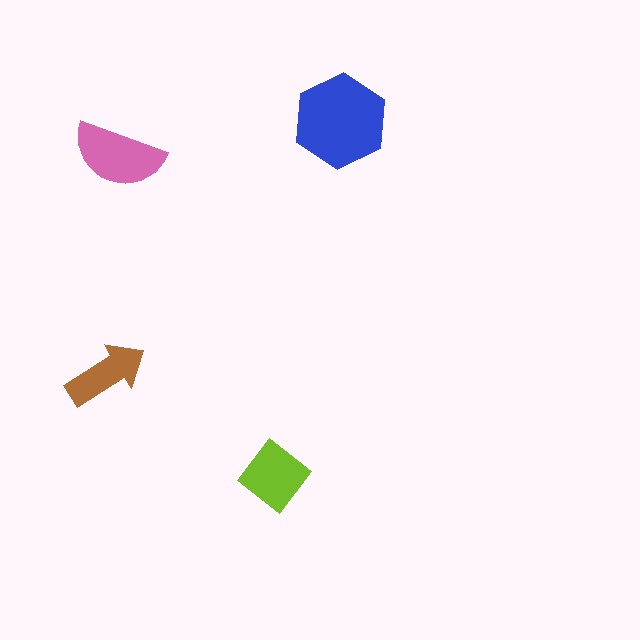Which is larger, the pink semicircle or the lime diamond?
The pink semicircle.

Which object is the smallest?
The brown arrow.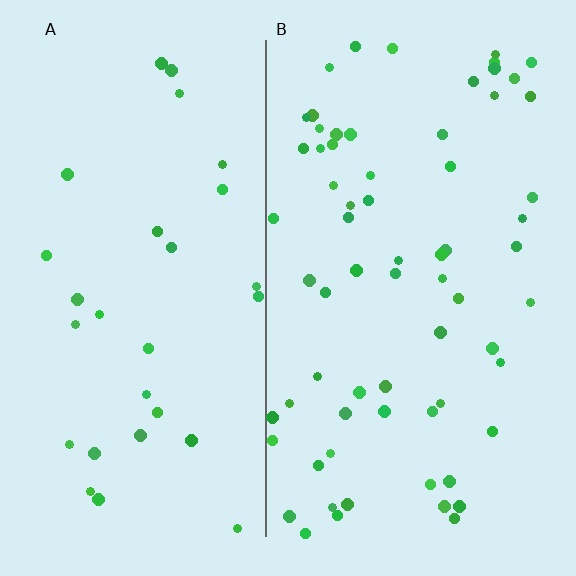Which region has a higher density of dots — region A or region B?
B (the right).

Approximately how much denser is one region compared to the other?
Approximately 2.3× — region B over region A.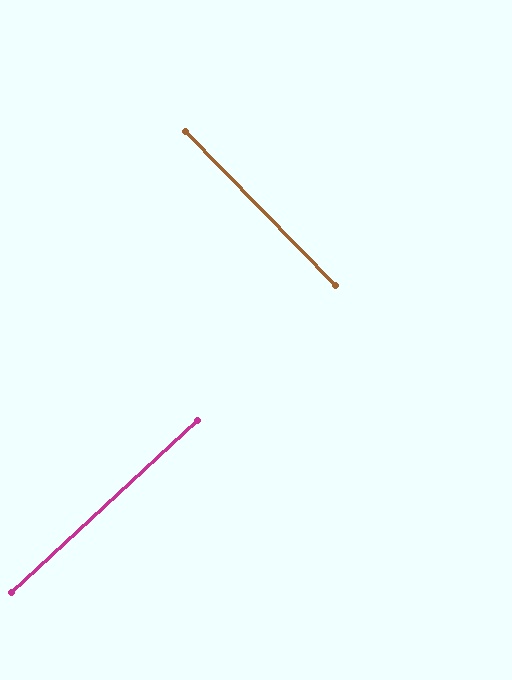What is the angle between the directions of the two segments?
Approximately 89 degrees.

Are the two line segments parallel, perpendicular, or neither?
Perpendicular — they meet at approximately 89°.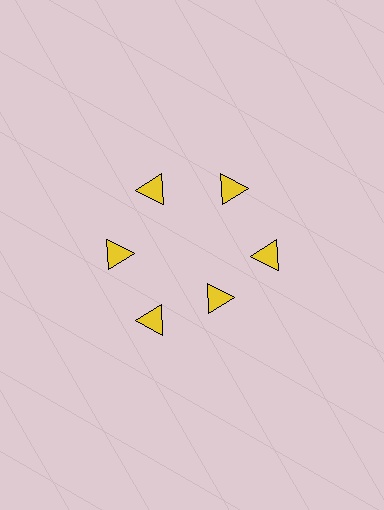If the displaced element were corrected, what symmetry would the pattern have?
It would have 6-fold rotational symmetry — the pattern would map onto itself every 60 degrees.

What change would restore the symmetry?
The symmetry would be restored by moving it outward, back onto the ring so that all 6 triangles sit at equal angles and equal distance from the center.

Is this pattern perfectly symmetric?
No. The 6 yellow triangles are arranged in a ring, but one element near the 5 o'clock position is pulled inward toward the center, breaking the 6-fold rotational symmetry.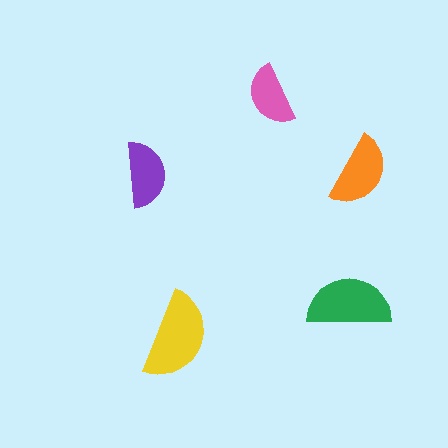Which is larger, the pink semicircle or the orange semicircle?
The orange one.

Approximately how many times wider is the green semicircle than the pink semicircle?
About 1.5 times wider.